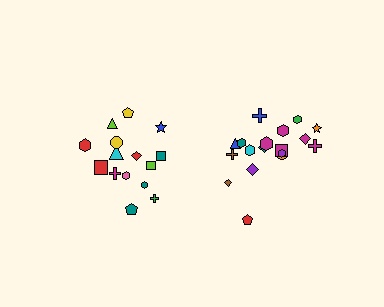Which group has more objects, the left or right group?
The right group.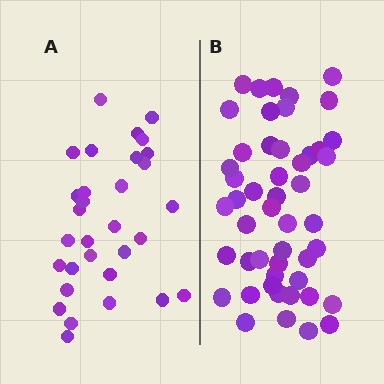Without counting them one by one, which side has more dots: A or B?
Region B (the right region) has more dots.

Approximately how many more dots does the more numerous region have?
Region B has approximately 20 more dots than region A.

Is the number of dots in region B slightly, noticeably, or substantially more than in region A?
Region B has substantially more. The ratio is roughly 1.6 to 1.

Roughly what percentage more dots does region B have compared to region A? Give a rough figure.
About 60% more.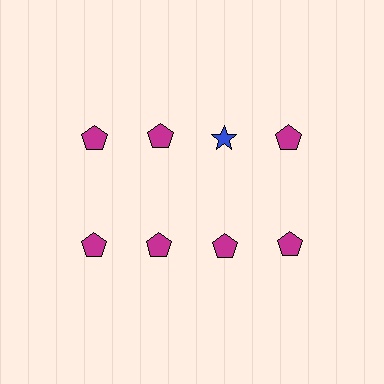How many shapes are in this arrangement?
There are 8 shapes arranged in a grid pattern.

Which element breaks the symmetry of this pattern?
The blue star in the top row, center column breaks the symmetry. All other shapes are magenta pentagons.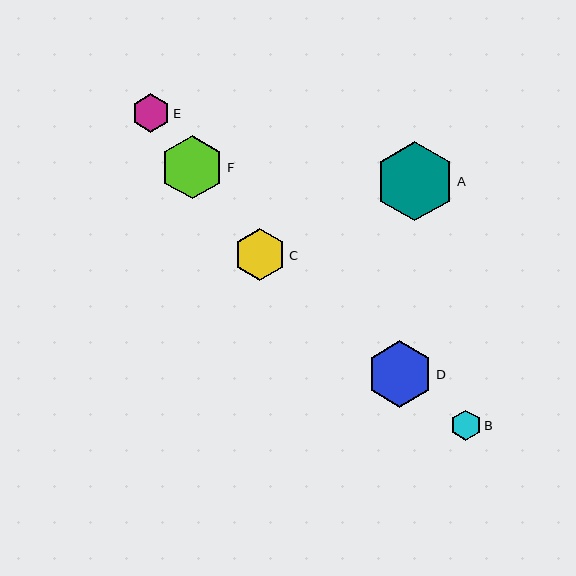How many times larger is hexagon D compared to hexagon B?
Hexagon D is approximately 2.2 times the size of hexagon B.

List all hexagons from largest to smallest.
From largest to smallest: A, D, F, C, E, B.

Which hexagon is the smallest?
Hexagon B is the smallest with a size of approximately 30 pixels.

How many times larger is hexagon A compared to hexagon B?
Hexagon A is approximately 2.6 times the size of hexagon B.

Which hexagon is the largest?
Hexagon A is the largest with a size of approximately 79 pixels.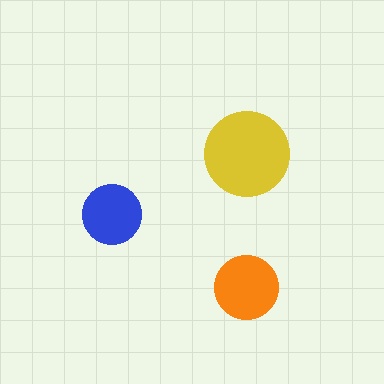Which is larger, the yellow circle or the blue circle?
The yellow one.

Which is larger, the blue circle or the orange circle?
The orange one.